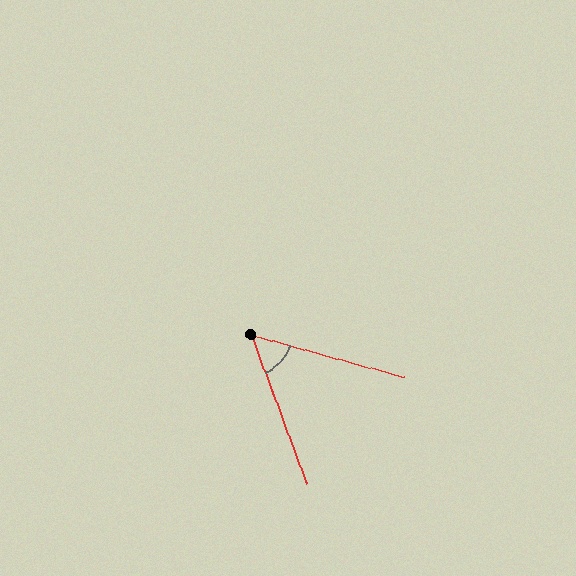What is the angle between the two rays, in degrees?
Approximately 54 degrees.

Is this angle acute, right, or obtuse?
It is acute.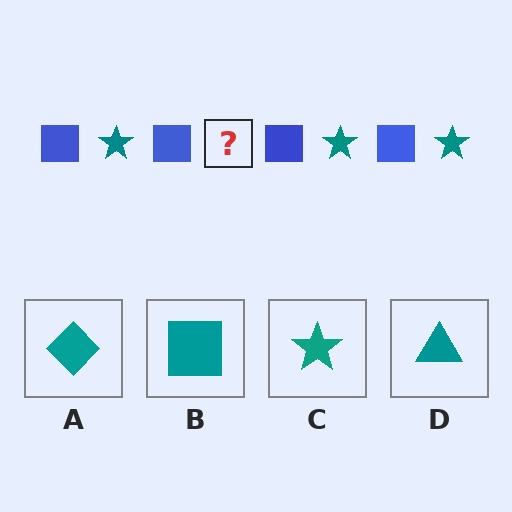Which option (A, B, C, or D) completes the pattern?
C.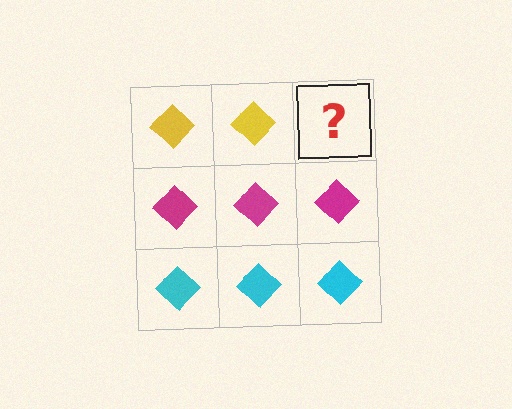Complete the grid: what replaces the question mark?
The question mark should be replaced with a yellow diamond.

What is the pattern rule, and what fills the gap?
The rule is that each row has a consistent color. The gap should be filled with a yellow diamond.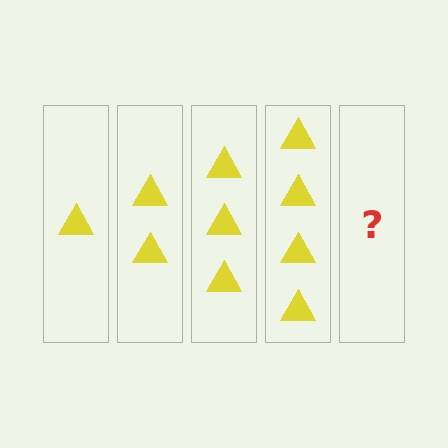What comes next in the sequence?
The next element should be 5 triangles.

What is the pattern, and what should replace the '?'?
The pattern is that each step adds one more triangle. The '?' should be 5 triangles.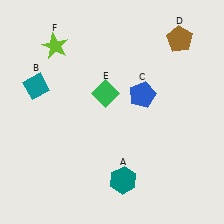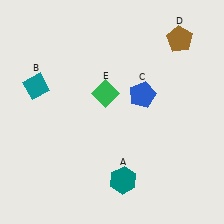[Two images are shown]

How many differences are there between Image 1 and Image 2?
There is 1 difference between the two images.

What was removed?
The lime star (F) was removed in Image 2.